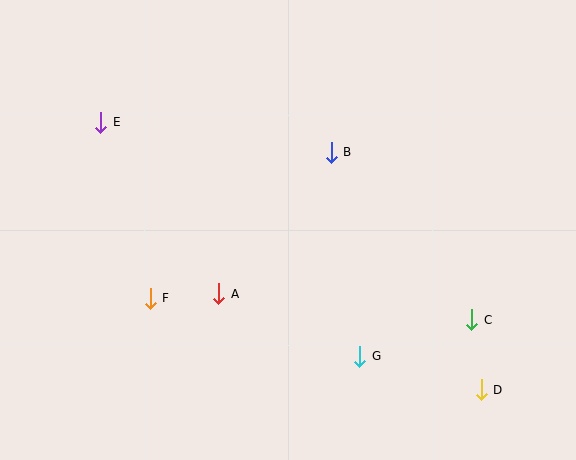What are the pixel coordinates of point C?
Point C is at (472, 320).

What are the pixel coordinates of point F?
Point F is at (150, 298).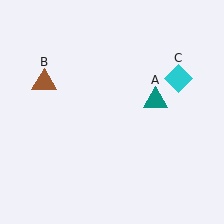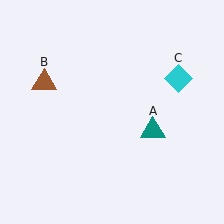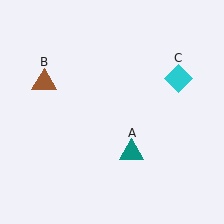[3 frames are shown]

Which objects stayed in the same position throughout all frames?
Brown triangle (object B) and cyan diamond (object C) remained stationary.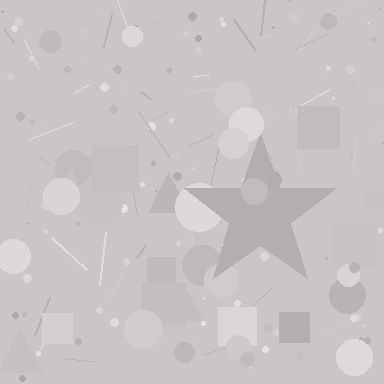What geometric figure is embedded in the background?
A star is embedded in the background.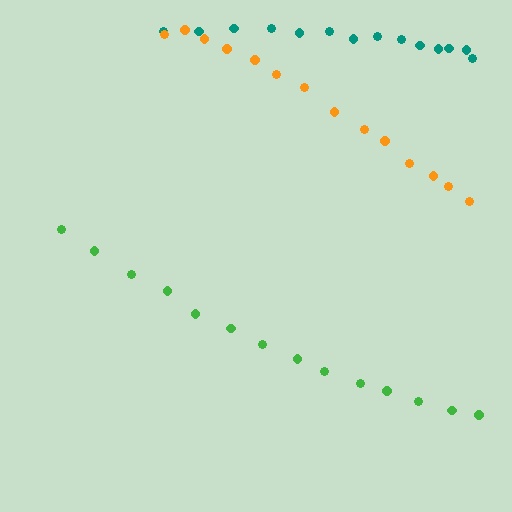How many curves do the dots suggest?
There are 3 distinct paths.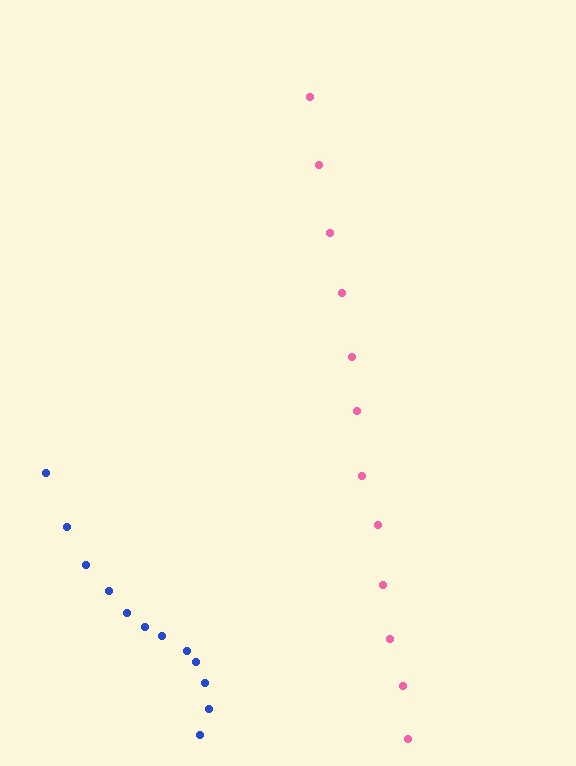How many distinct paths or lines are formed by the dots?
There are 2 distinct paths.